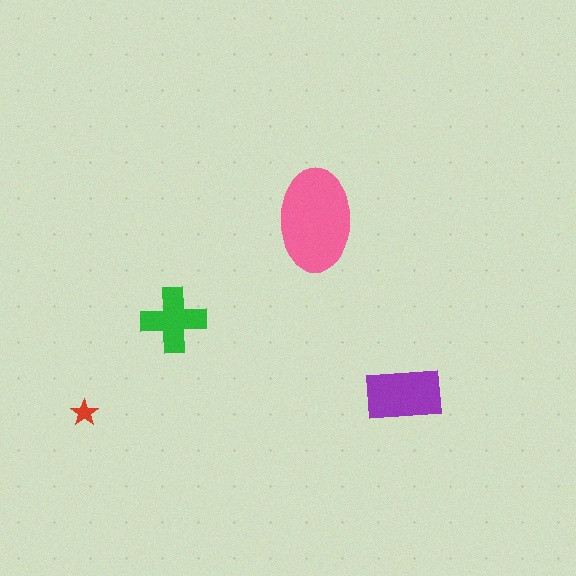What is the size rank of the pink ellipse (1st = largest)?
1st.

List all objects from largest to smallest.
The pink ellipse, the purple rectangle, the green cross, the red star.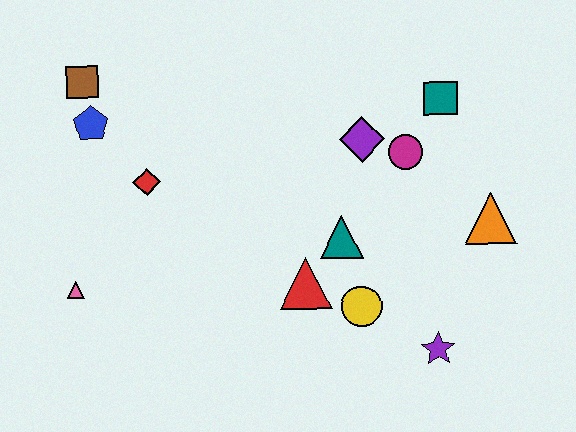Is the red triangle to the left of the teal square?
Yes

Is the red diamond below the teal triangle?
No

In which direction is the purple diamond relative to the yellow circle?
The purple diamond is above the yellow circle.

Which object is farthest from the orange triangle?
The brown square is farthest from the orange triangle.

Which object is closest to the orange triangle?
The magenta circle is closest to the orange triangle.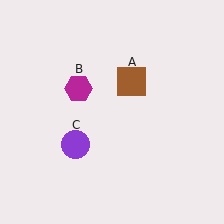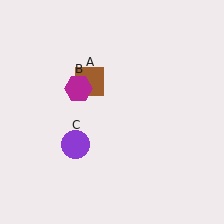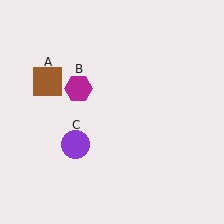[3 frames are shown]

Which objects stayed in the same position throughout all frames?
Magenta hexagon (object B) and purple circle (object C) remained stationary.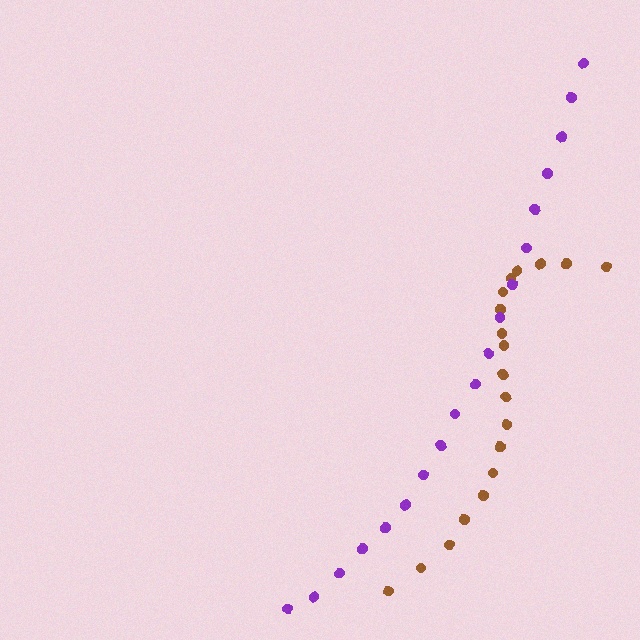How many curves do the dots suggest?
There are 2 distinct paths.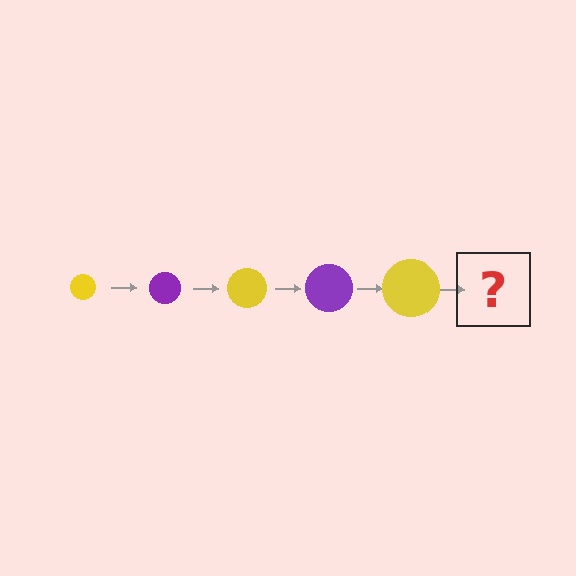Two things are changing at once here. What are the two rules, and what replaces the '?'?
The two rules are that the circle grows larger each step and the color cycles through yellow and purple. The '?' should be a purple circle, larger than the previous one.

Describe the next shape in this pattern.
It should be a purple circle, larger than the previous one.